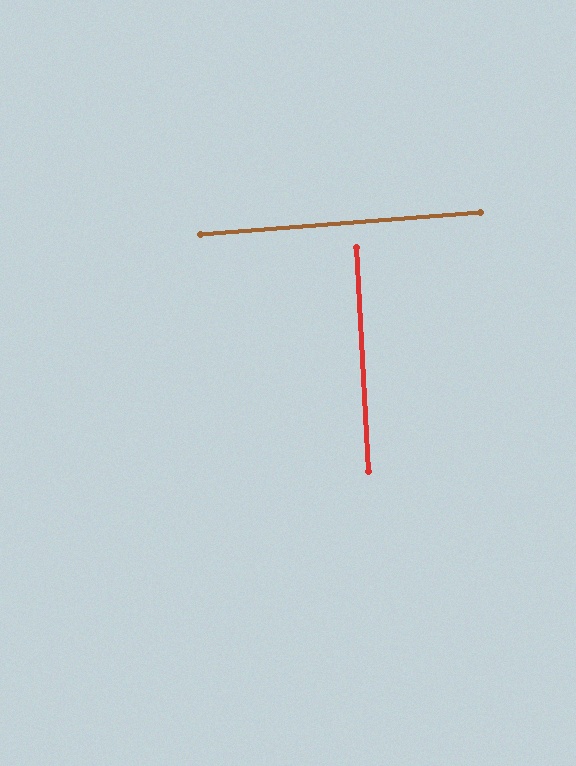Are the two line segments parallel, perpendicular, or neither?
Perpendicular — they meet at approximately 89°.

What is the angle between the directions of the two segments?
Approximately 89 degrees.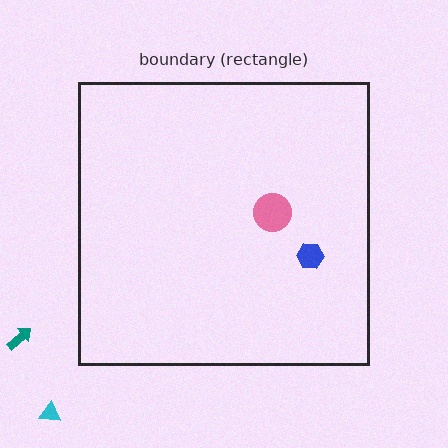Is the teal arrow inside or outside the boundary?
Outside.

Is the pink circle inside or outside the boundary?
Inside.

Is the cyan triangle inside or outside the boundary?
Outside.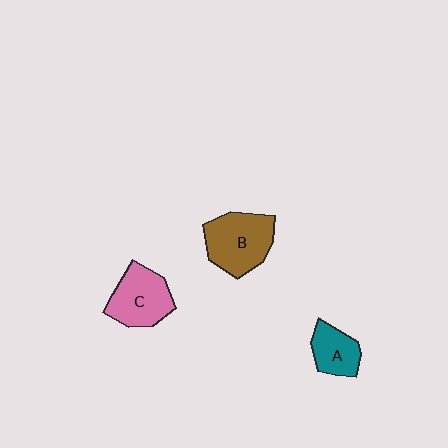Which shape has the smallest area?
Shape A (teal).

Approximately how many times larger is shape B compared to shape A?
Approximately 1.7 times.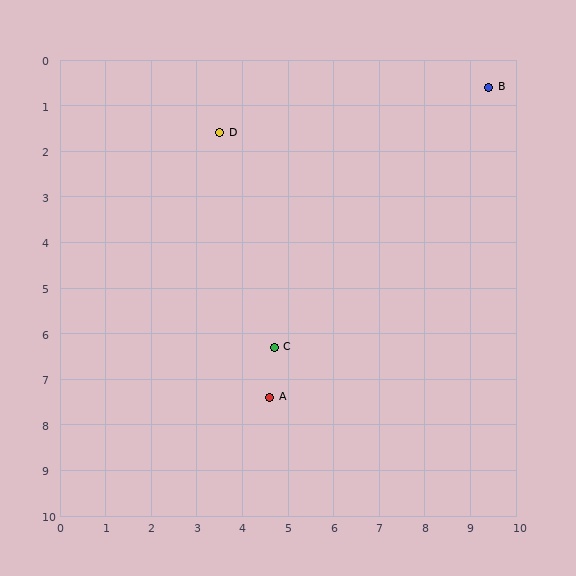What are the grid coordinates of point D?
Point D is at approximately (3.5, 1.6).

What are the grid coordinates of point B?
Point B is at approximately (9.4, 0.6).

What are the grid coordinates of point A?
Point A is at approximately (4.6, 7.4).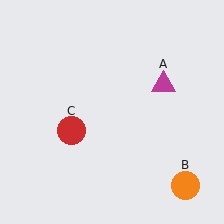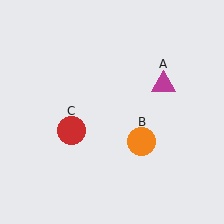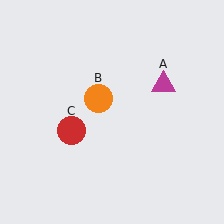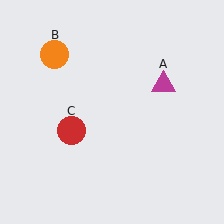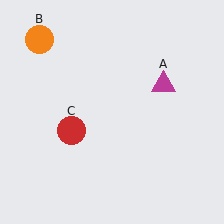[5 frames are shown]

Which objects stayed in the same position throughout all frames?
Magenta triangle (object A) and red circle (object C) remained stationary.